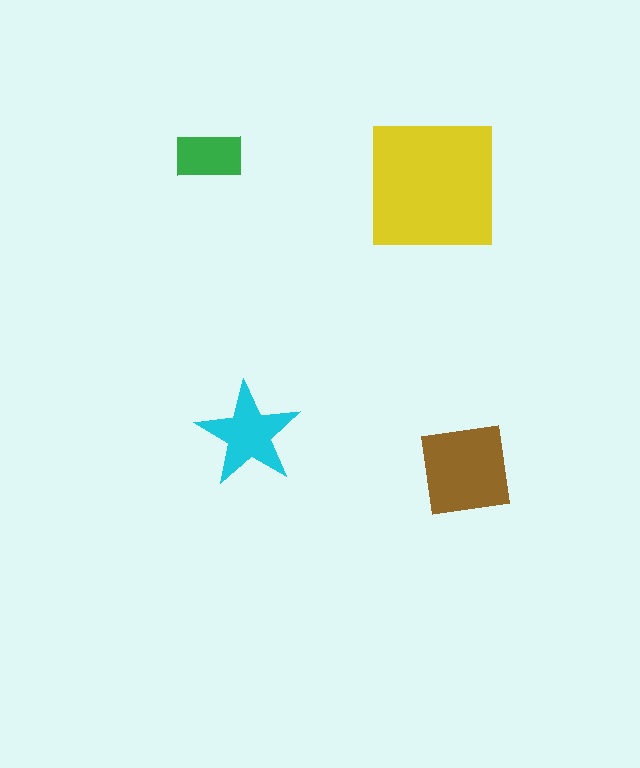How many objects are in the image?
There are 4 objects in the image.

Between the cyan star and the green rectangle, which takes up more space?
The cyan star.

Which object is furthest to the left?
The green rectangle is leftmost.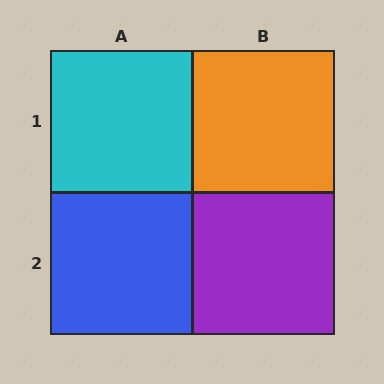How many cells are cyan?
1 cell is cyan.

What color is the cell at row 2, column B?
Purple.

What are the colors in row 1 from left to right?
Cyan, orange.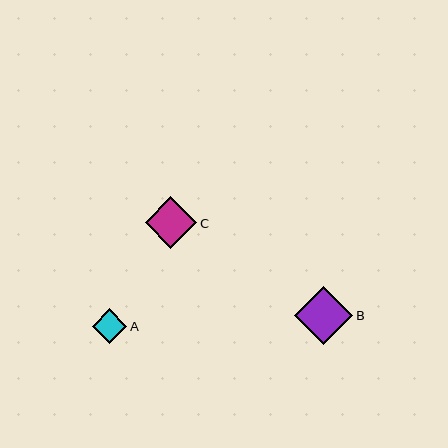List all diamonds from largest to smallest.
From largest to smallest: B, C, A.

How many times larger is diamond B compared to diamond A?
Diamond B is approximately 1.7 times the size of diamond A.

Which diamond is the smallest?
Diamond A is the smallest with a size of approximately 34 pixels.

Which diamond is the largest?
Diamond B is the largest with a size of approximately 58 pixels.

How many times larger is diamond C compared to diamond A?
Diamond C is approximately 1.5 times the size of diamond A.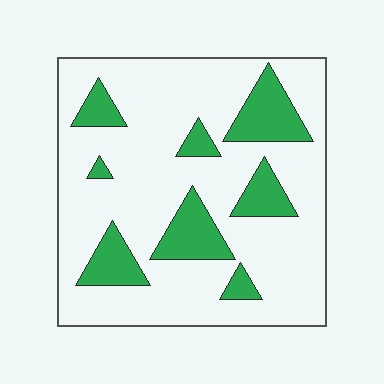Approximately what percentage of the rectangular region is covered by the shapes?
Approximately 20%.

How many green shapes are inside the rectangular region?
8.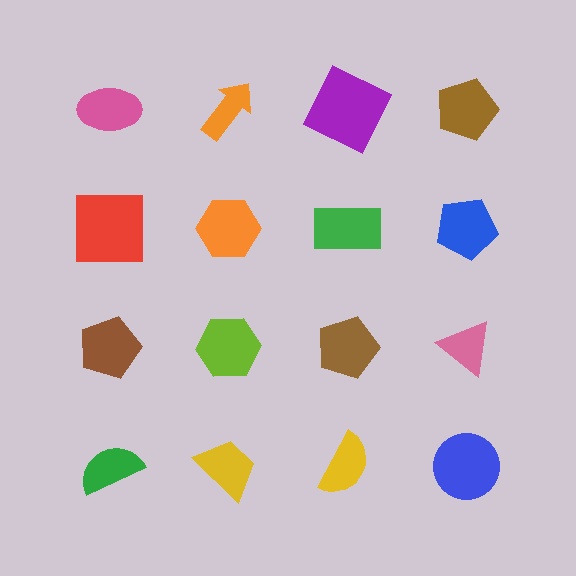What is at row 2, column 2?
An orange hexagon.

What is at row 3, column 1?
A brown pentagon.